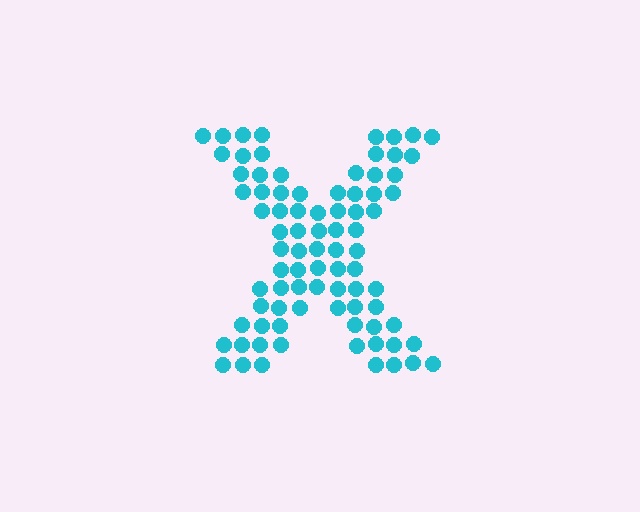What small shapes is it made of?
It is made of small circles.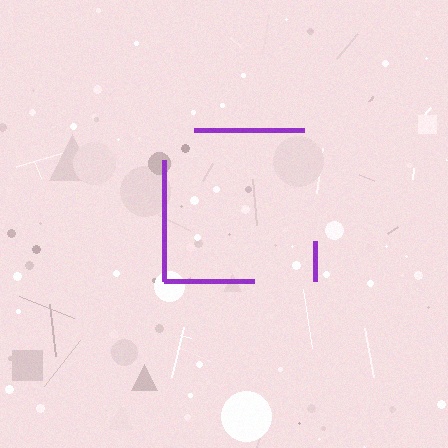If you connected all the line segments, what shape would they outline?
They would outline a square.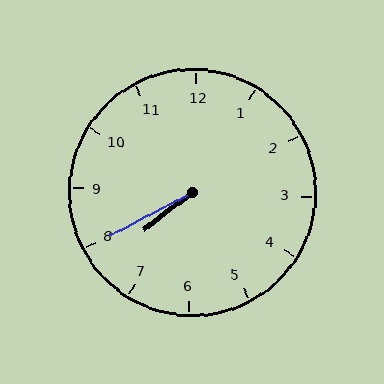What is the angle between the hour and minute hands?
Approximately 10 degrees.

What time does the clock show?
7:40.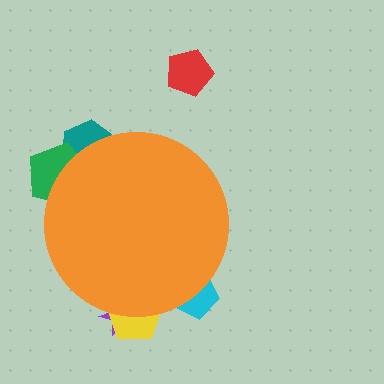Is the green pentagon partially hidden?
Yes, the green pentagon is partially hidden behind the orange circle.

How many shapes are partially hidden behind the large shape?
5 shapes are partially hidden.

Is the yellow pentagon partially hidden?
Yes, the yellow pentagon is partially hidden behind the orange circle.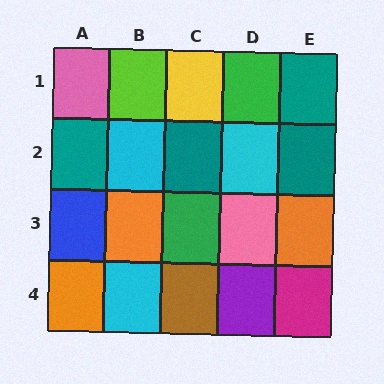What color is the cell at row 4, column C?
Brown.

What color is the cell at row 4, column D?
Purple.